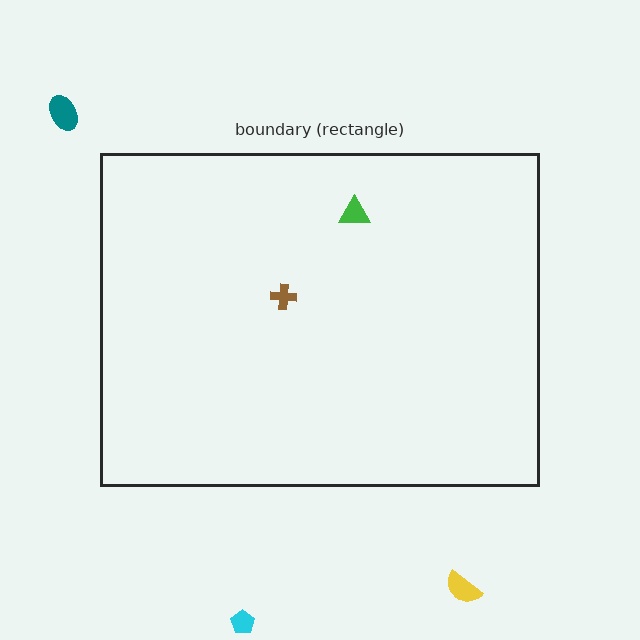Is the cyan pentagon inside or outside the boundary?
Outside.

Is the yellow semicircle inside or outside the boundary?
Outside.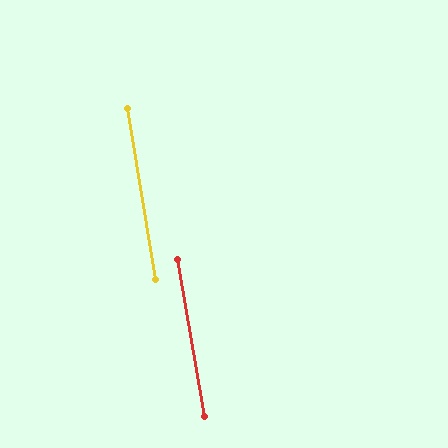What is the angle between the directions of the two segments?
Approximately 0 degrees.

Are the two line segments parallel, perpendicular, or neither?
Parallel — their directions differ by only 0.3°.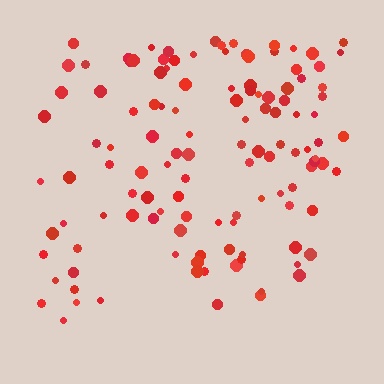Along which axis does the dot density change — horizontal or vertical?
Vertical.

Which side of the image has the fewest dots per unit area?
The bottom.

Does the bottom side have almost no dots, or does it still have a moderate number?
Still a moderate number, just noticeably fewer than the top.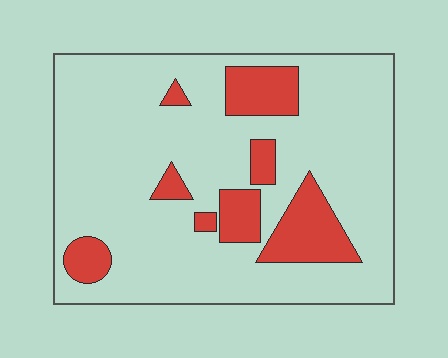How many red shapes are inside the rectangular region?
8.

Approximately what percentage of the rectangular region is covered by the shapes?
Approximately 20%.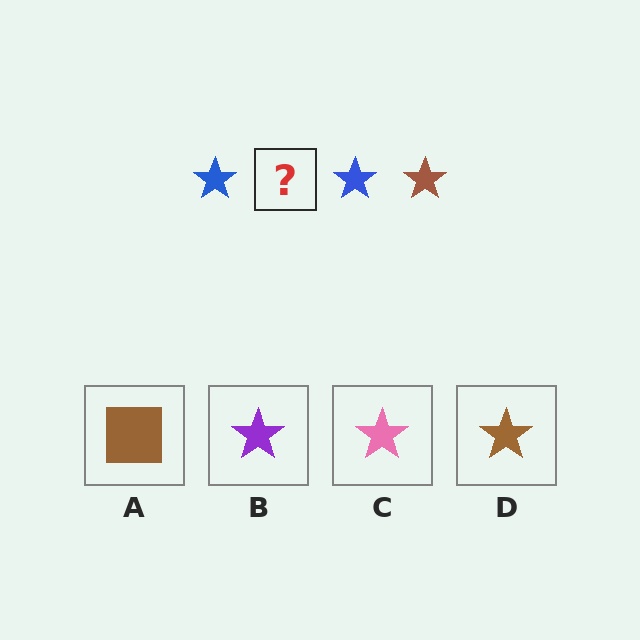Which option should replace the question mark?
Option D.